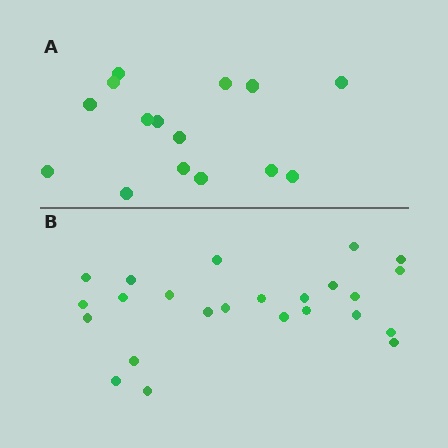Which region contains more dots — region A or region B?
Region B (the bottom region) has more dots.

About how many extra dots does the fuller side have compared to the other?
Region B has roughly 8 or so more dots than region A.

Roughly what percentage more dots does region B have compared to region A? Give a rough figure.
About 60% more.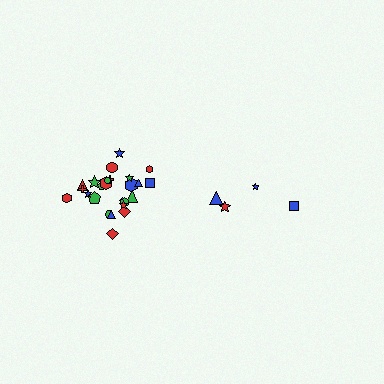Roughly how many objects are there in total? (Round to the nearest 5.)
Roughly 30 objects in total.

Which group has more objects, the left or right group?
The left group.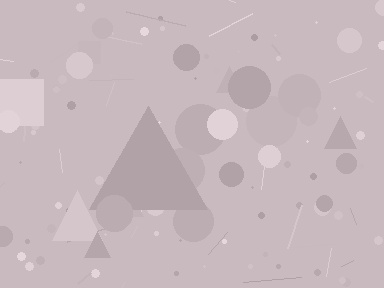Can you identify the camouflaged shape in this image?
The camouflaged shape is a triangle.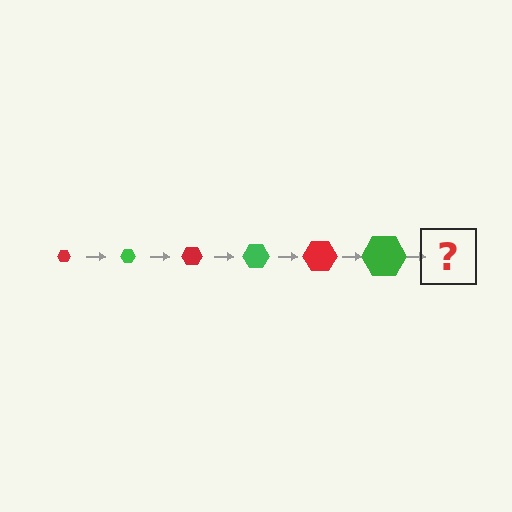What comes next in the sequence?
The next element should be a red hexagon, larger than the previous one.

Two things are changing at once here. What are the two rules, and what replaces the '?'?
The two rules are that the hexagon grows larger each step and the color cycles through red and green. The '?' should be a red hexagon, larger than the previous one.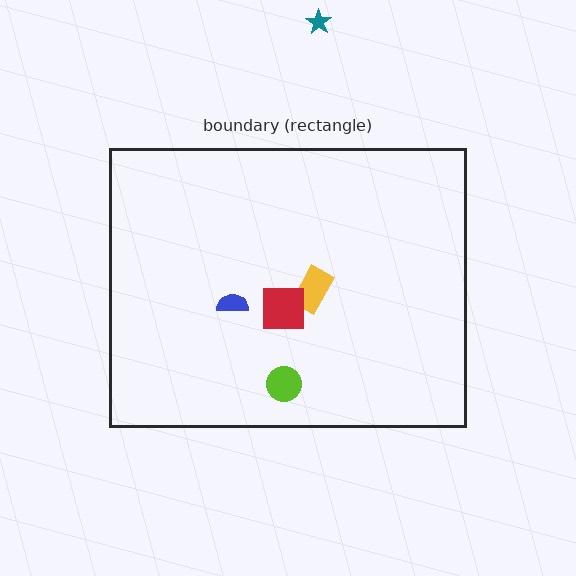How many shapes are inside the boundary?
4 inside, 1 outside.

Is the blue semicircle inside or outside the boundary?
Inside.